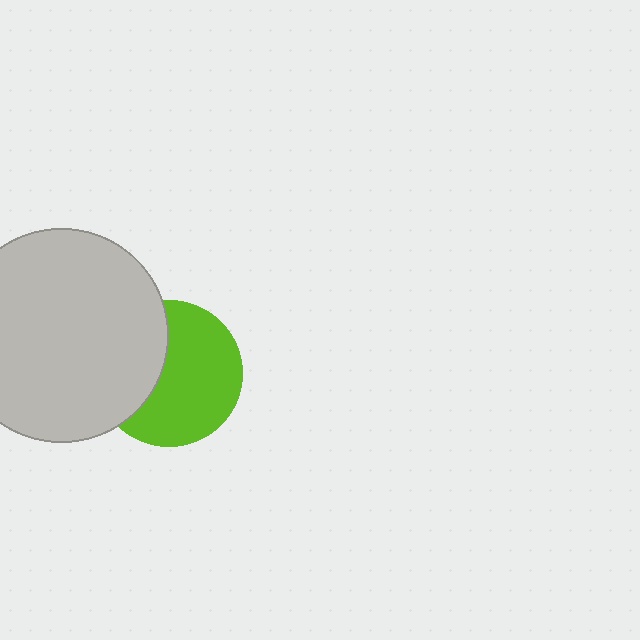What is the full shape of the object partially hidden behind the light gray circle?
The partially hidden object is a lime circle.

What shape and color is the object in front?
The object in front is a light gray circle.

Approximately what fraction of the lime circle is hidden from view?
Roughly 37% of the lime circle is hidden behind the light gray circle.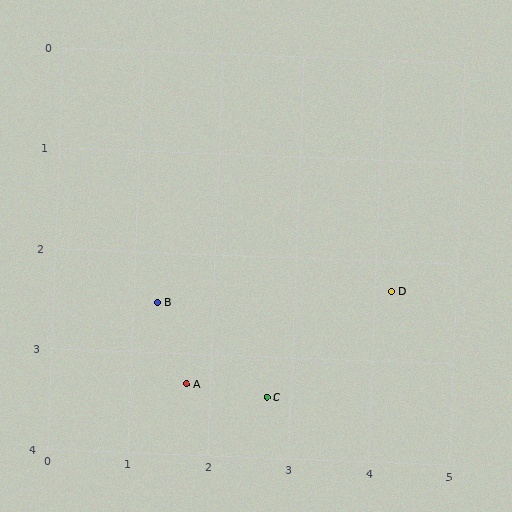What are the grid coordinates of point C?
Point C is at approximately (2.7, 3.4).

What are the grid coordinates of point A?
Point A is at approximately (1.7, 3.3).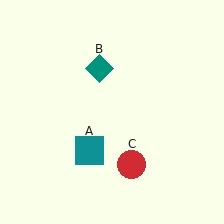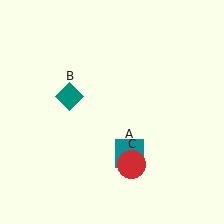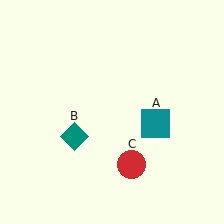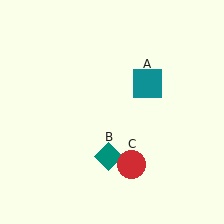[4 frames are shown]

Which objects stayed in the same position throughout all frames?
Red circle (object C) remained stationary.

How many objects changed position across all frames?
2 objects changed position: teal square (object A), teal diamond (object B).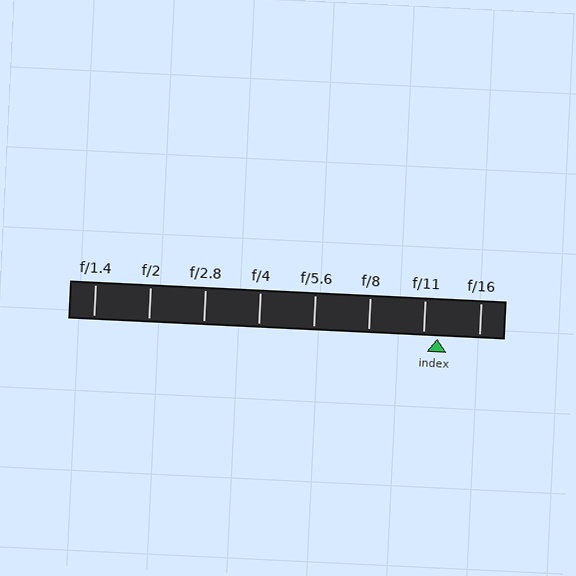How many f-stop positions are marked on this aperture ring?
There are 8 f-stop positions marked.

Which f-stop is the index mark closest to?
The index mark is closest to f/11.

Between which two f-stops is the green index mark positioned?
The index mark is between f/11 and f/16.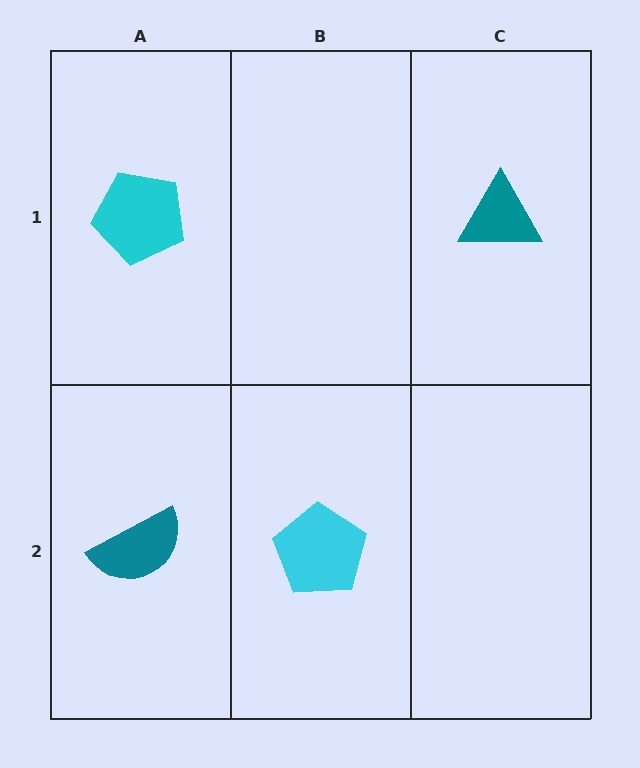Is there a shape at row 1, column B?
No, that cell is empty.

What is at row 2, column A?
A teal semicircle.